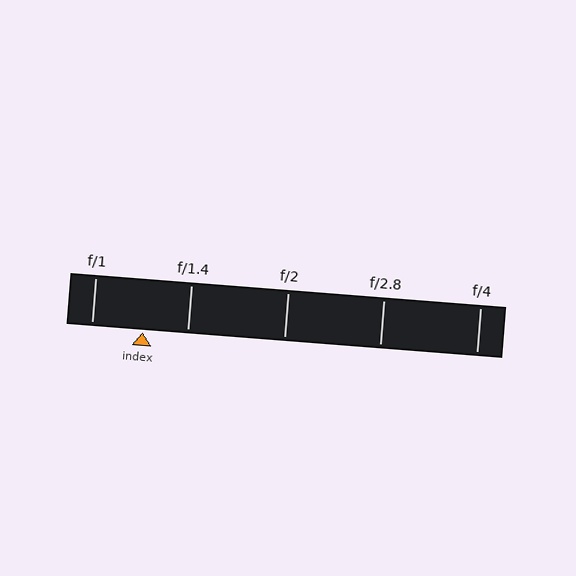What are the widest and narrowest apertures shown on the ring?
The widest aperture shown is f/1 and the narrowest is f/4.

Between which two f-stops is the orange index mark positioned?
The index mark is between f/1 and f/1.4.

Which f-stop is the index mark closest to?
The index mark is closest to f/1.4.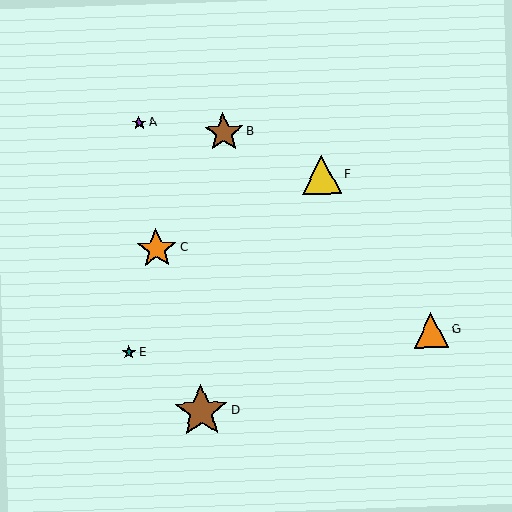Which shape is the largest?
The brown star (labeled D) is the largest.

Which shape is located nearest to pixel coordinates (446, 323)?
The orange triangle (labeled G) at (431, 330) is nearest to that location.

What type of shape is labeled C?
Shape C is an orange star.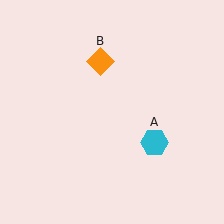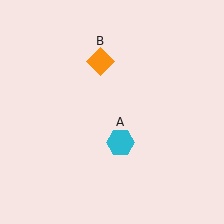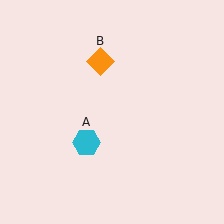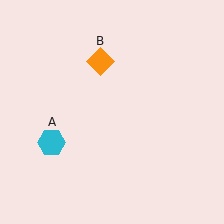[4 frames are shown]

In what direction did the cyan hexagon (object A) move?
The cyan hexagon (object A) moved left.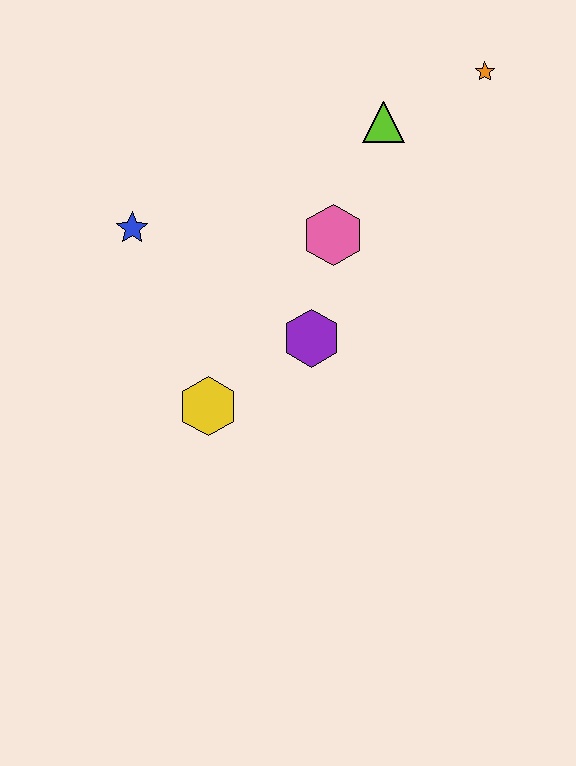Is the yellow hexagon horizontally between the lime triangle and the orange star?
No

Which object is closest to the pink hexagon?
The purple hexagon is closest to the pink hexagon.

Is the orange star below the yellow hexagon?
No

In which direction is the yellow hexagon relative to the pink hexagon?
The yellow hexagon is below the pink hexagon.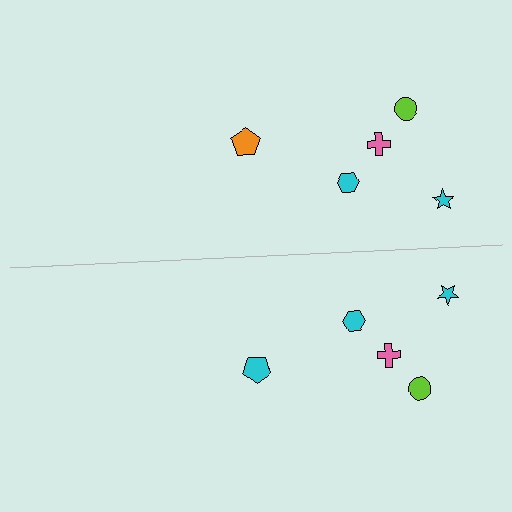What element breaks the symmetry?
The cyan pentagon on the bottom side breaks the symmetry — its mirror counterpart is orange.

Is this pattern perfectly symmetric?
No, the pattern is not perfectly symmetric. The cyan pentagon on the bottom side breaks the symmetry — its mirror counterpart is orange.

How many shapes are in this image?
There are 10 shapes in this image.